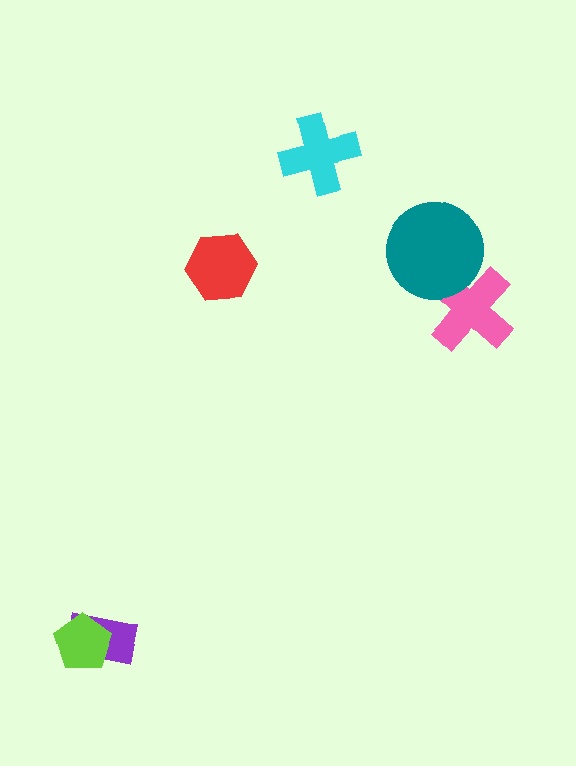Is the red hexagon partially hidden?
No, no other shape covers it.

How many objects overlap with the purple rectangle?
1 object overlaps with the purple rectangle.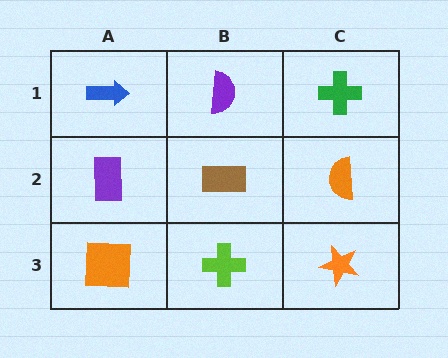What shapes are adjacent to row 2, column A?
A blue arrow (row 1, column A), an orange square (row 3, column A), a brown rectangle (row 2, column B).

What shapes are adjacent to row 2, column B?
A purple semicircle (row 1, column B), a lime cross (row 3, column B), a purple rectangle (row 2, column A), an orange semicircle (row 2, column C).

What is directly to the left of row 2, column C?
A brown rectangle.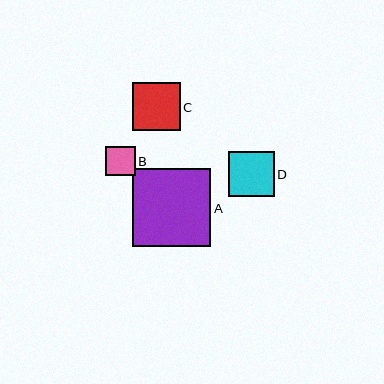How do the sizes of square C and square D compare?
Square C and square D are approximately the same size.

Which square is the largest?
Square A is the largest with a size of approximately 79 pixels.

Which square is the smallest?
Square B is the smallest with a size of approximately 30 pixels.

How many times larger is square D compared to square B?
Square D is approximately 1.5 times the size of square B.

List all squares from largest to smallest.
From largest to smallest: A, C, D, B.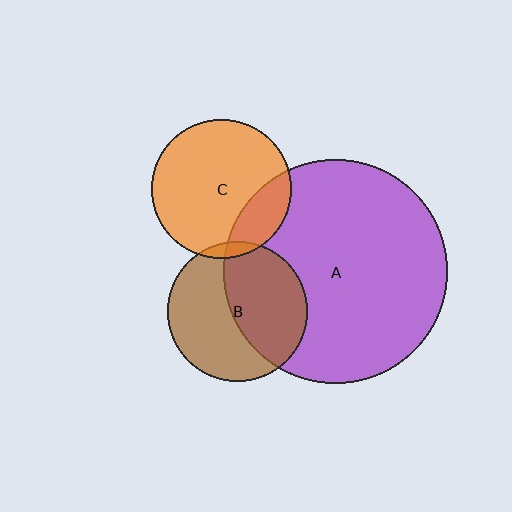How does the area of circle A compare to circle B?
Approximately 2.5 times.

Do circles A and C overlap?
Yes.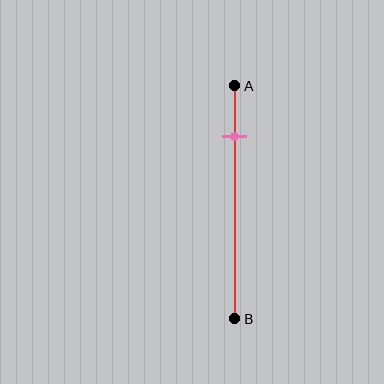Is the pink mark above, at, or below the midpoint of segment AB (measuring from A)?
The pink mark is above the midpoint of segment AB.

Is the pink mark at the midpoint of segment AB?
No, the mark is at about 20% from A, not at the 50% midpoint.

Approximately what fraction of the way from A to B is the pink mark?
The pink mark is approximately 20% of the way from A to B.